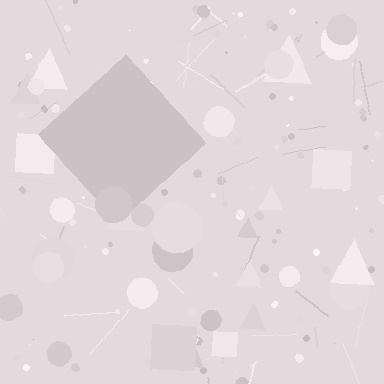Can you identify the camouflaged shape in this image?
The camouflaged shape is a diamond.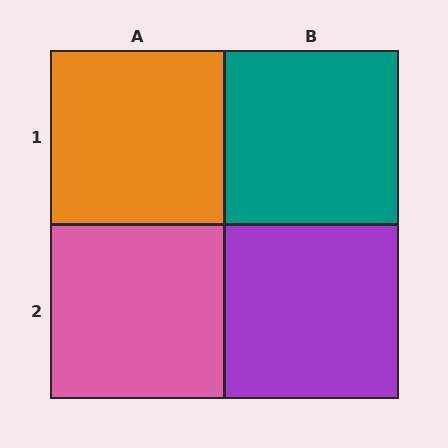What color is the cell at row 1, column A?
Orange.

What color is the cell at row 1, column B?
Teal.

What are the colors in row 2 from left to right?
Pink, purple.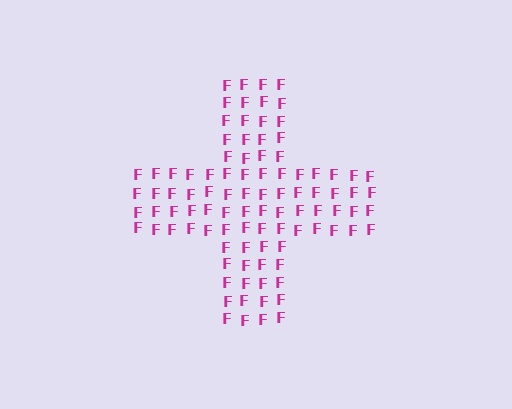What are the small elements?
The small elements are letter F's.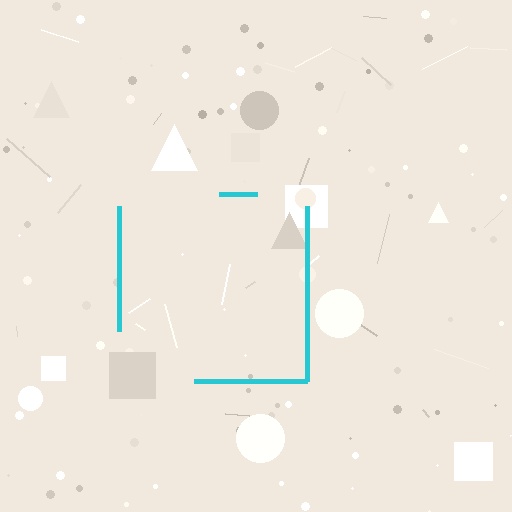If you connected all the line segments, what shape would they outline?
They would outline a square.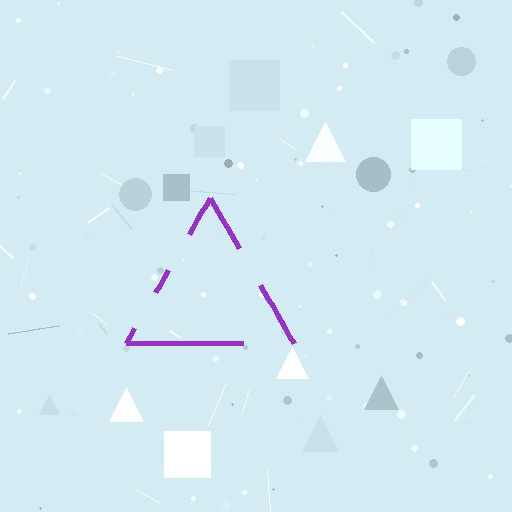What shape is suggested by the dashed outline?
The dashed outline suggests a triangle.